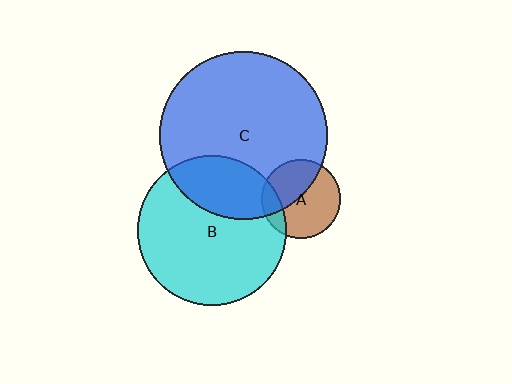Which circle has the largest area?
Circle C (blue).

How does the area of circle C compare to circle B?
Approximately 1.3 times.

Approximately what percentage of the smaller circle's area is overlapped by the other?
Approximately 15%.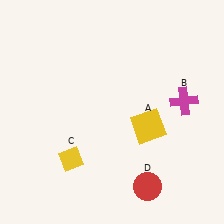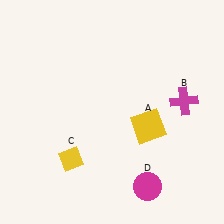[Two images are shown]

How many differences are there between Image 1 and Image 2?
There is 1 difference between the two images.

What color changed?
The circle (D) changed from red in Image 1 to magenta in Image 2.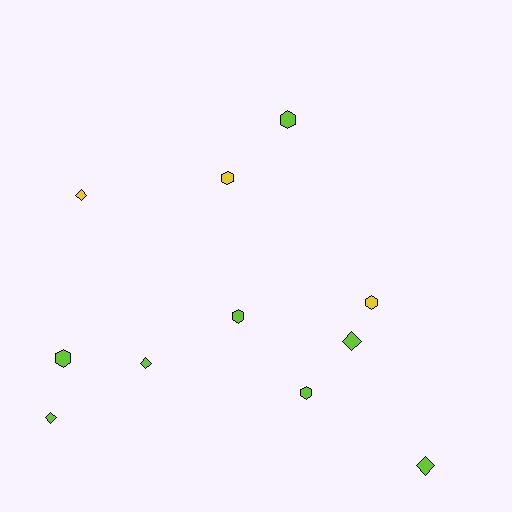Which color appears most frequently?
Lime, with 8 objects.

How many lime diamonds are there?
There are 4 lime diamonds.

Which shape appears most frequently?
Hexagon, with 6 objects.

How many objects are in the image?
There are 11 objects.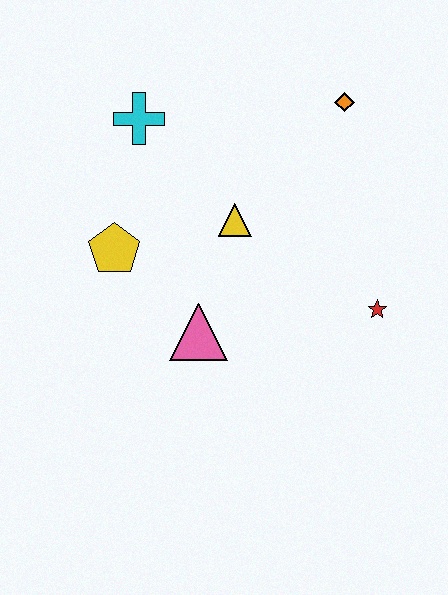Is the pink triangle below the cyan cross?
Yes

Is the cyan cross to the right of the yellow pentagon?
Yes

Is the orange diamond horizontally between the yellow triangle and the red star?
Yes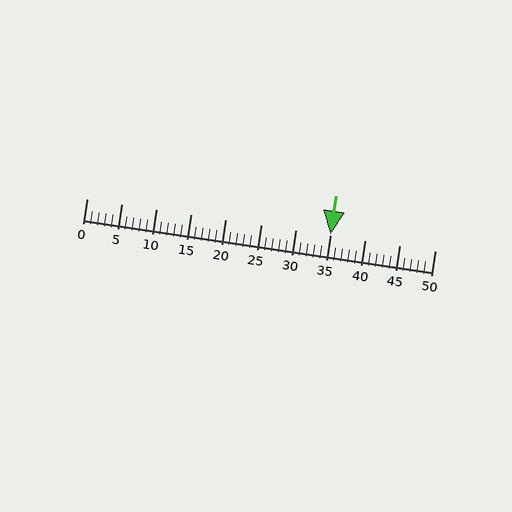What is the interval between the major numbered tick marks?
The major tick marks are spaced 5 units apart.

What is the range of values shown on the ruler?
The ruler shows values from 0 to 50.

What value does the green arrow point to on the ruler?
The green arrow points to approximately 35.